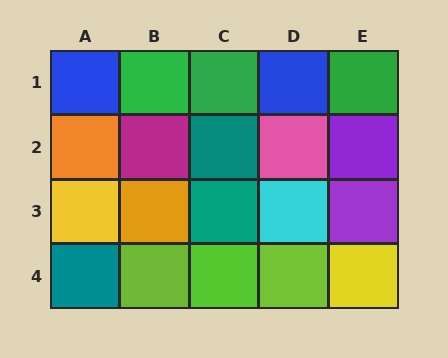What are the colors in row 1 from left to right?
Blue, green, green, blue, green.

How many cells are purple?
2 cells are purple.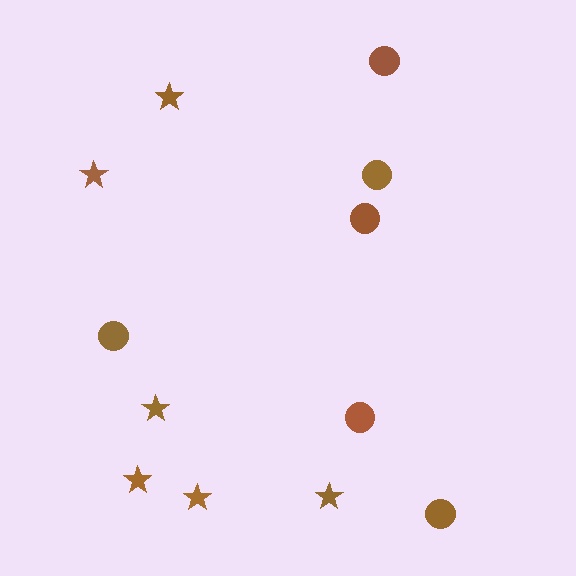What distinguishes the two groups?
There are 2 groups: one group of stars (6) and one group of circles (6).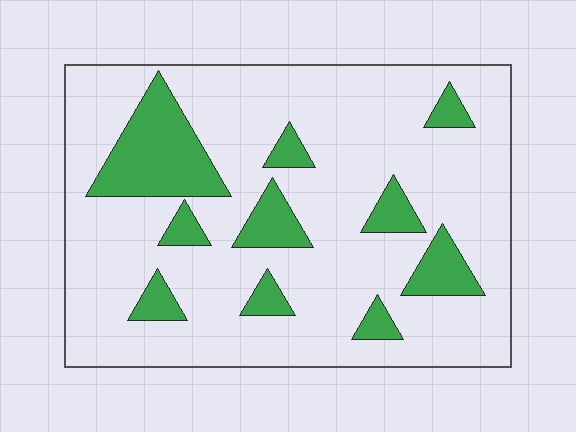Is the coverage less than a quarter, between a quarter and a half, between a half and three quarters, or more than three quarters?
Less than a quarter.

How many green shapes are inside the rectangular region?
10.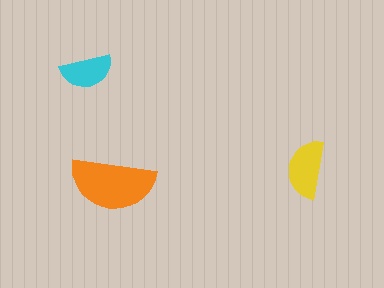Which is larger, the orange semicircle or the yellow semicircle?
The orange one.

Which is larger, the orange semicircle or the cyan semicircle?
The orange one.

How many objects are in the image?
There are 3 objects in the image.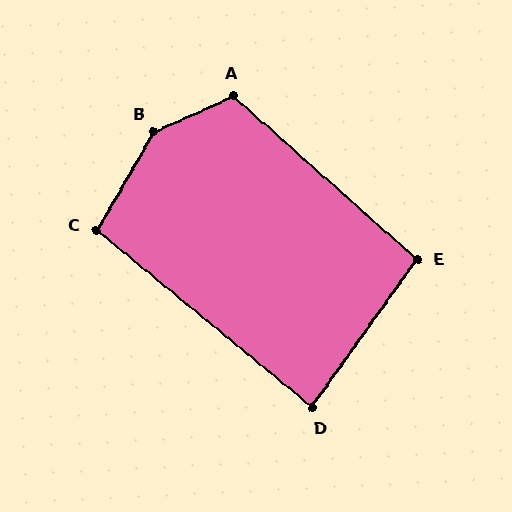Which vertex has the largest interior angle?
B, at approximately 144 degrees.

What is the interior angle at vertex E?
Approximately 96 degrees (obtuse).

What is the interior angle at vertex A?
Approximately 115 degrees (obtuse).